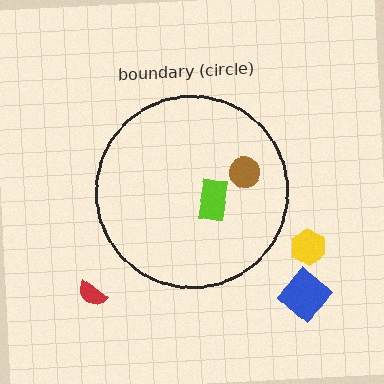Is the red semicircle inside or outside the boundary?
Outside.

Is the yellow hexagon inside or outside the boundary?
Outside.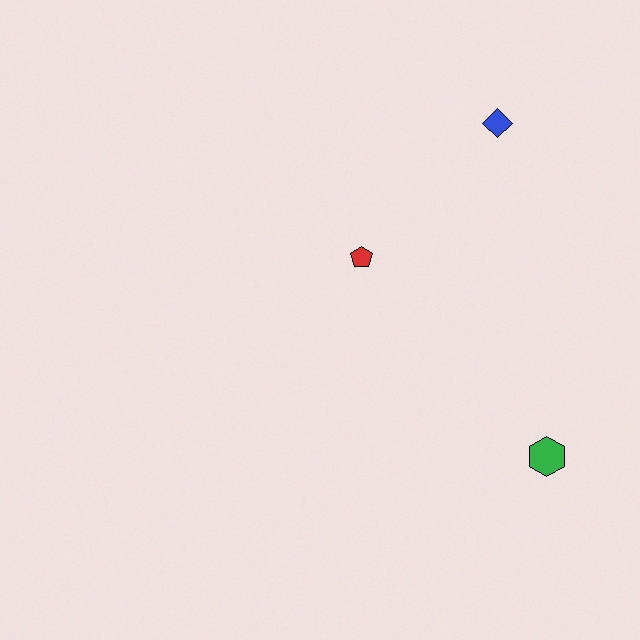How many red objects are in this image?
There is 1 red object.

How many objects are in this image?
There are 3 objects.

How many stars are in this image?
There are no stars.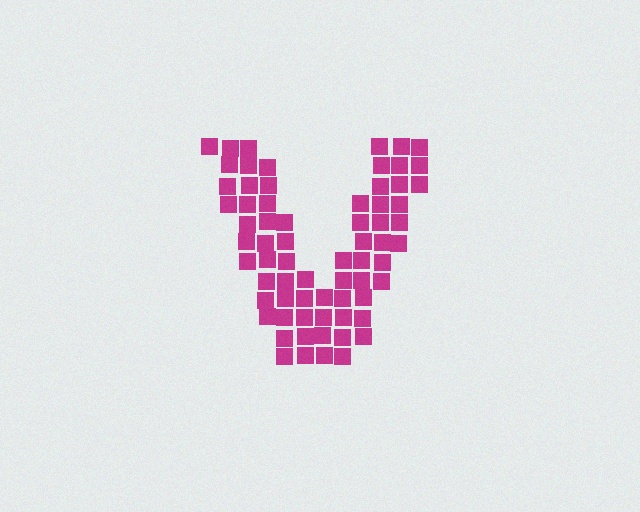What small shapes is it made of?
It is made of small squares.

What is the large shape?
The large shape is the letter V.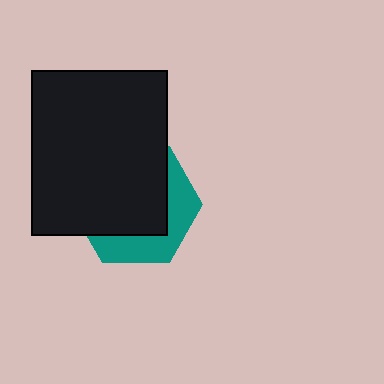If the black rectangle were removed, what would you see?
You would see the complete teal hexagon.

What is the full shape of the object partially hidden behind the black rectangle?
The partially hidden object is a teal hexagon.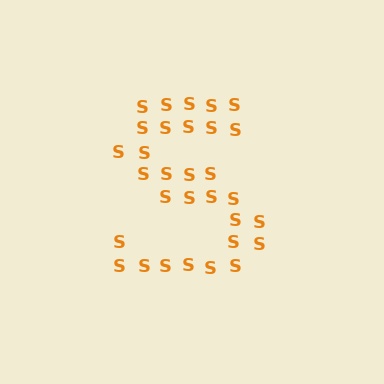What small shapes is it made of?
It is made of small letter S's.